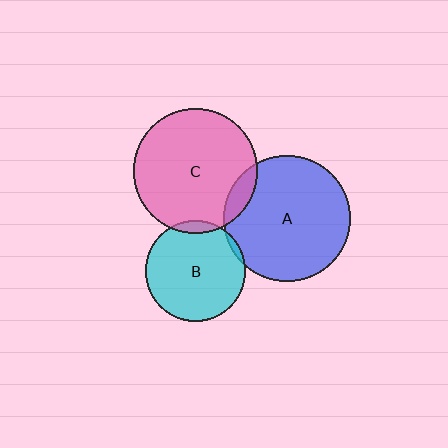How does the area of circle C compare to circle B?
Approximately 1.5 times.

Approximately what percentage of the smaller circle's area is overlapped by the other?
Approximately 5%.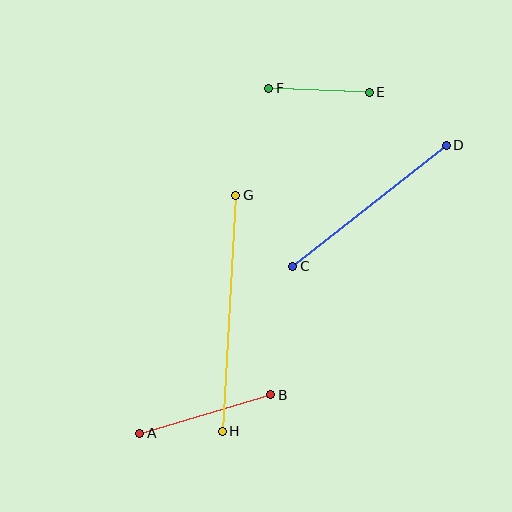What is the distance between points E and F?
The distance is approximately 101 pixels.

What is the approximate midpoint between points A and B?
The midpoint is at approximately (205, 414) pixels.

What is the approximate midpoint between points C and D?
The midpoint is at approximately (369, 206) pixels.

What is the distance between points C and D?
The distance is approximately 196 pixels.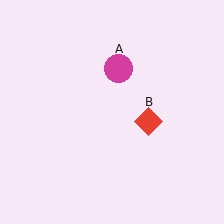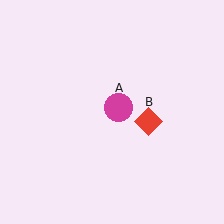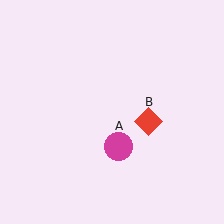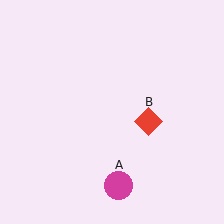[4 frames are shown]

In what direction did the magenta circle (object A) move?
The magenta circle (object A) moved down.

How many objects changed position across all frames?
1 object changed position: magenta circle (object A).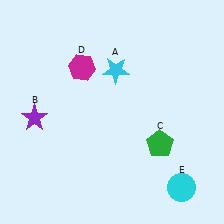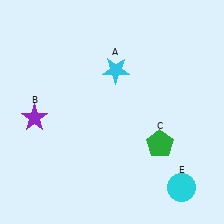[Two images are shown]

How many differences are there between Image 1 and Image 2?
There is 1 difference between the two images.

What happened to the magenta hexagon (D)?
The magenta hexagon (D) was removed in Image 2. It was in the top-left area of Image 1.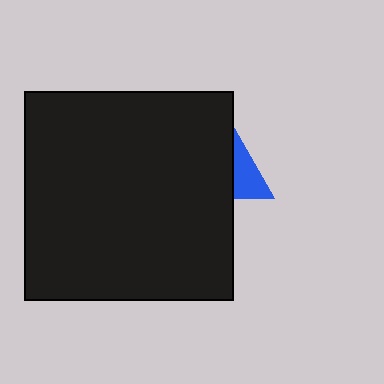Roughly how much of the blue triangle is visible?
A small part of it is visible (roughly 31%).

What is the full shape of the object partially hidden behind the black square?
The partially hidden object is a blue triangle.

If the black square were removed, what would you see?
You would see the complete blue triangle.